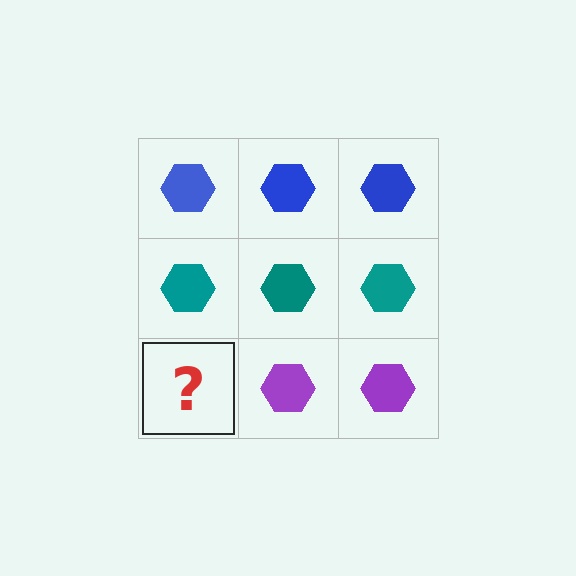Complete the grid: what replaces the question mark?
The question mark should be replaced with a purple hexagon.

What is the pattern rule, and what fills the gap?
The rule is that each row has a consistent color. The gap should be filled with a purple hexagon.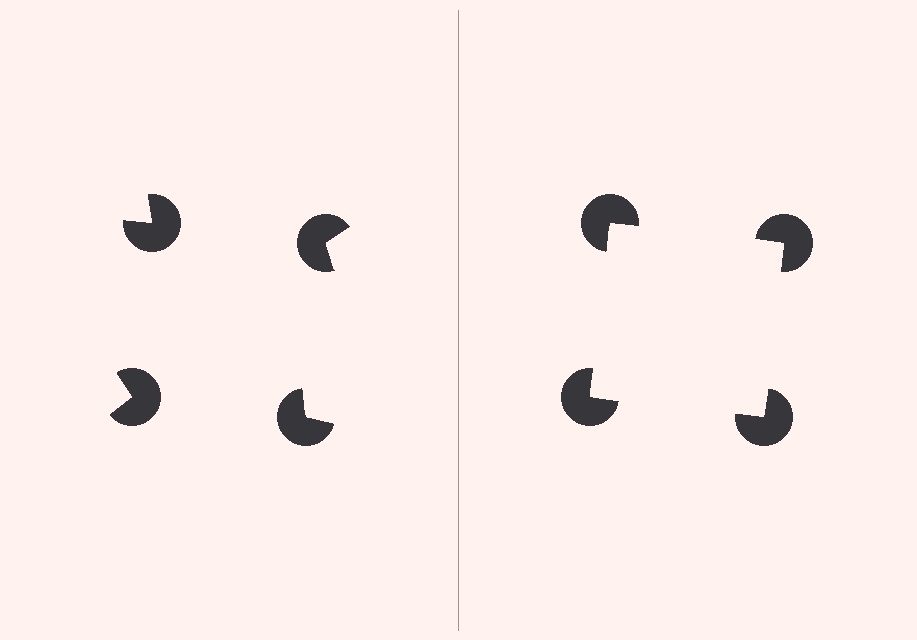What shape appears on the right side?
An illusory square.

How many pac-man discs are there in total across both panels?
8 — 4 on each side.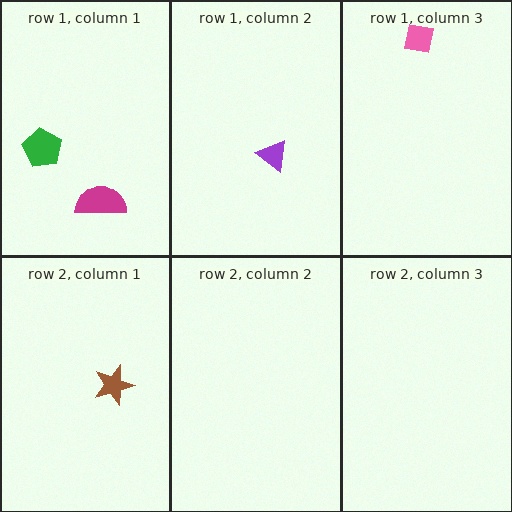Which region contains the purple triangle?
The row 1, column 2 region.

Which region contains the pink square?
The row 1, column 3 region.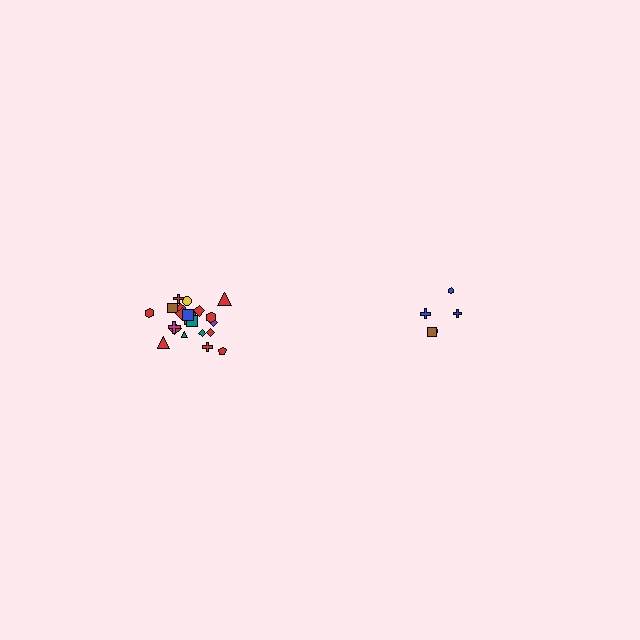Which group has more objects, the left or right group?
The left group.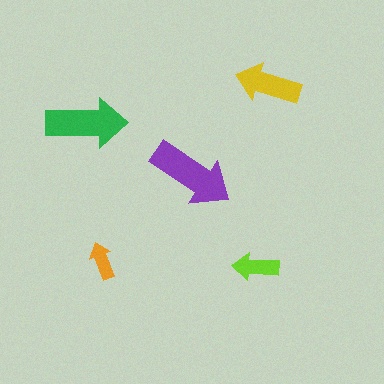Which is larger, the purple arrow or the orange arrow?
The purple one.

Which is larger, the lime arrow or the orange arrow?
The lime one.